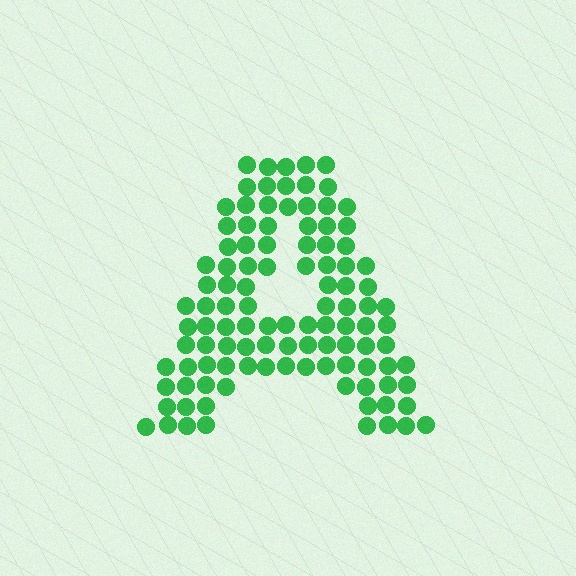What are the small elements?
The small elements are circles.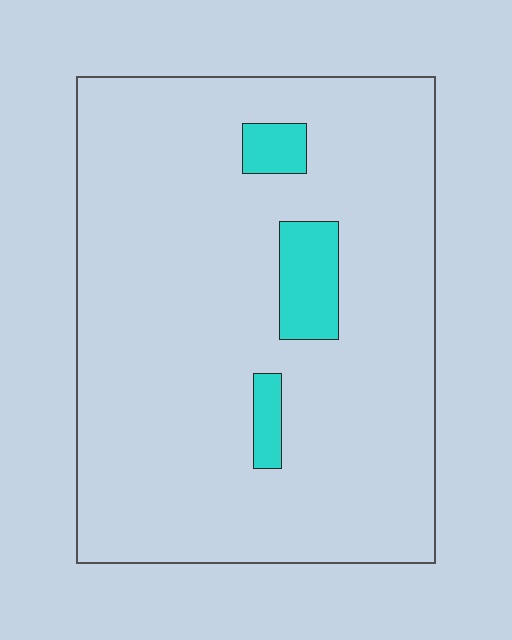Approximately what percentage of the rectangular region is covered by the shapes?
Approximately 10%.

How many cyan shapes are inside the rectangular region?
3.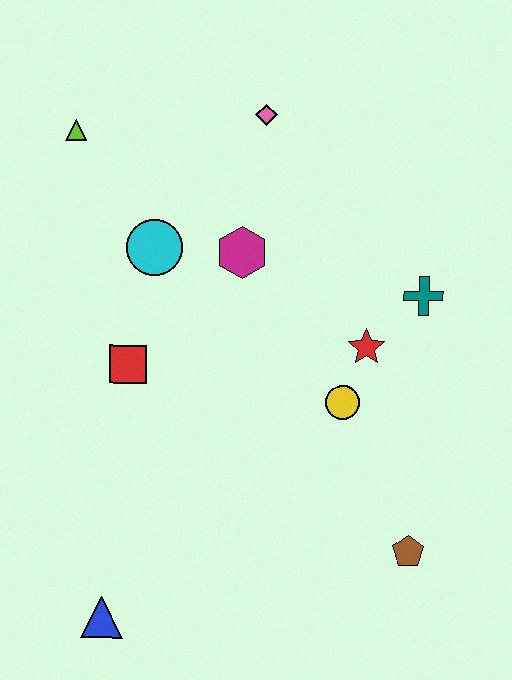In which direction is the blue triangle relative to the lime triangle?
The blue triangle is below the lime triangle.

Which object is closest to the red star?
The yellow circle is closest to the red star.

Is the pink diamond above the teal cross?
Yes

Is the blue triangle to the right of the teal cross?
No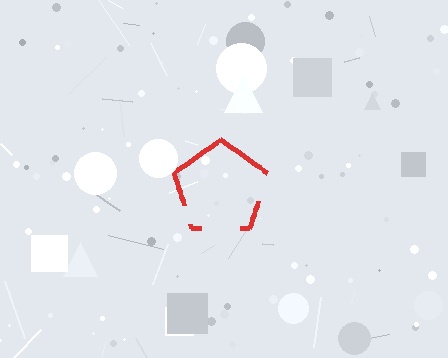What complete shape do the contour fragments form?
The contour fragments form a pentagon.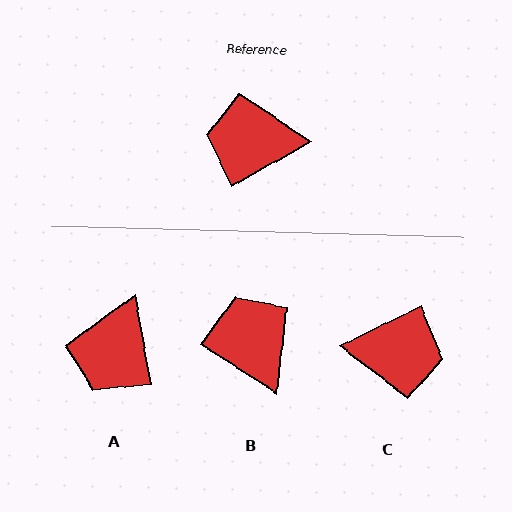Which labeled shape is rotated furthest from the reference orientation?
C, about 177 degrees away.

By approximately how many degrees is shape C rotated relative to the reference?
Approximately 177 degrees counter-clockwise.